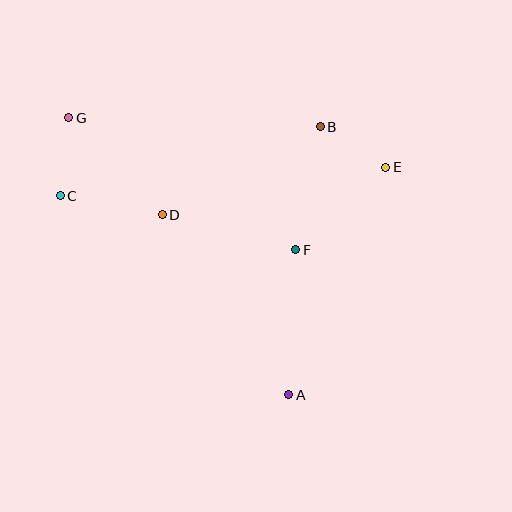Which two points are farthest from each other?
Points A and G are farthest from each other.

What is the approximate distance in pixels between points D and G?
The distance between D and G is approximately 135 pixels.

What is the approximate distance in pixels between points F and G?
The distance between F and G is approximately 263 pixels.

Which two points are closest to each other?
Points B and E are closest to each other.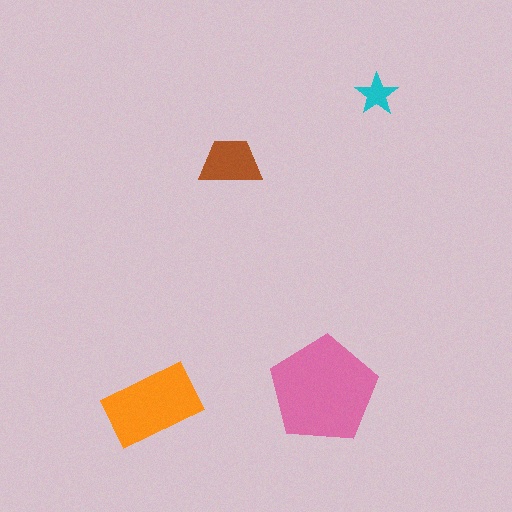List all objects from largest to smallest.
The pink pentagon, the orange rectangle, the brown trapezoid, the cyan star.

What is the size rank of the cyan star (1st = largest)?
4th.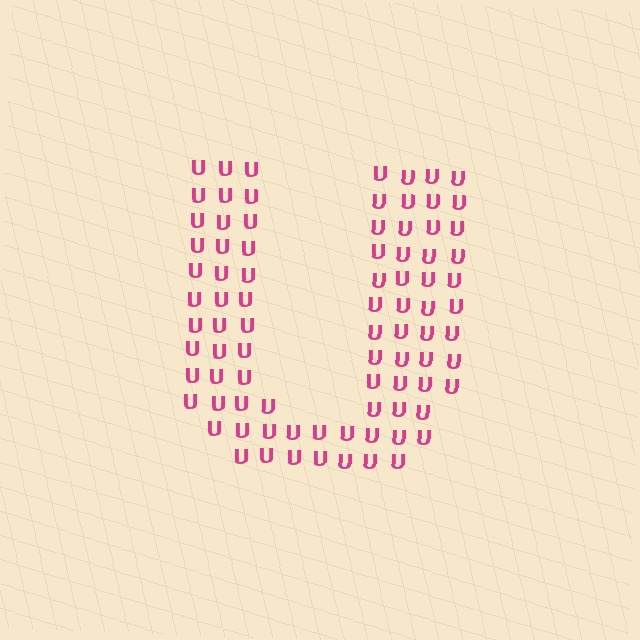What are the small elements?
The small elements are letter U's.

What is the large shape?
The large shape is the letter U.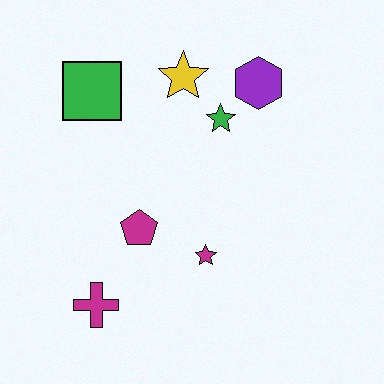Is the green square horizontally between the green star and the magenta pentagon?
No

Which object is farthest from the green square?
The magenta cross is farthest from the green square.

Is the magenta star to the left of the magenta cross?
No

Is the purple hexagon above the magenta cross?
Yes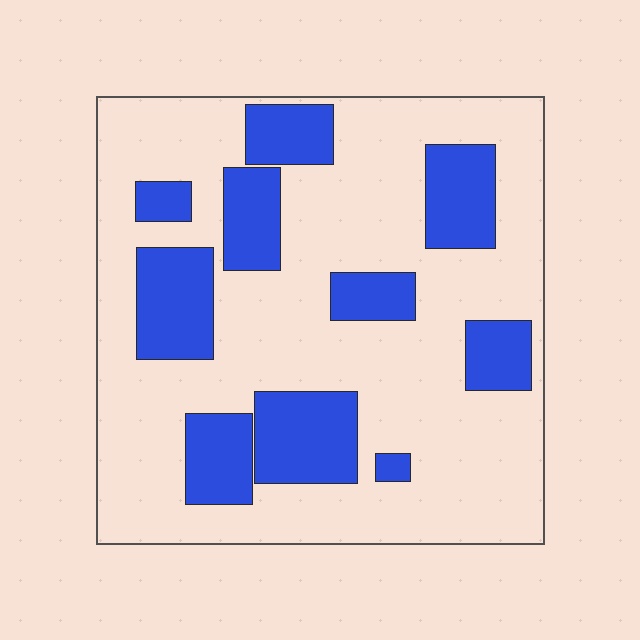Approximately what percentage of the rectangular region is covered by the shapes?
Approximately 30%.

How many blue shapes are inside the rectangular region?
10.